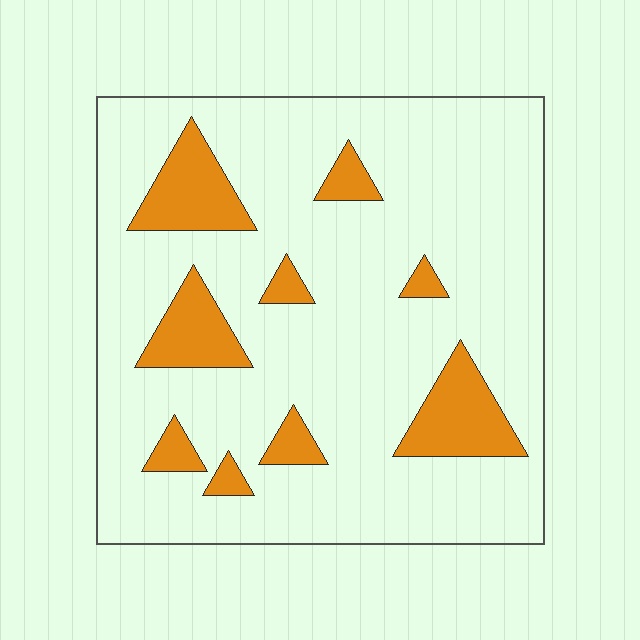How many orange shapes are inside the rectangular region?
9.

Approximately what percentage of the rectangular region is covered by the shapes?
Approximately 15%.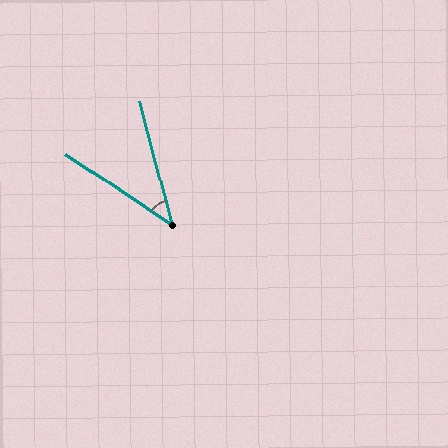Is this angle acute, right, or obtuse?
It is acute.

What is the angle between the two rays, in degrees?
Approximately 41 degrees.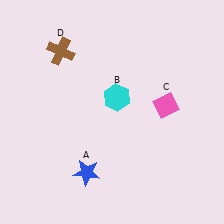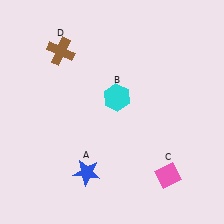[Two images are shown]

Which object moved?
The pink diamond (C) moved down.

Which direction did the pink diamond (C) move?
The pink diamond (C) moved down.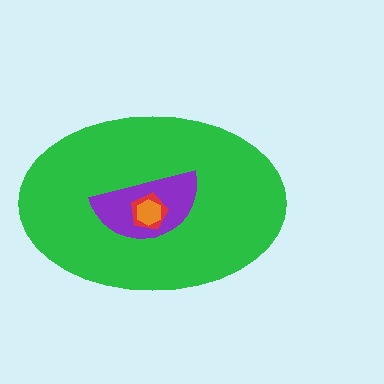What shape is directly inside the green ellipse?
The purple semicircle.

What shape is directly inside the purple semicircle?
The red pentagon.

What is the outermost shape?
The green ellipse.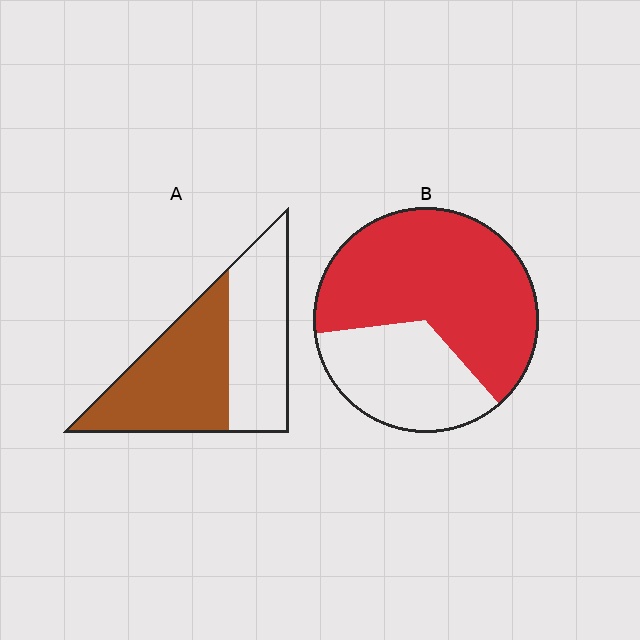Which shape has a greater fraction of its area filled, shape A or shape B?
Shape B.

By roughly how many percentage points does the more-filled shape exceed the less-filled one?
By roughly 10 percentage points (B over A).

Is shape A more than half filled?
Yes.